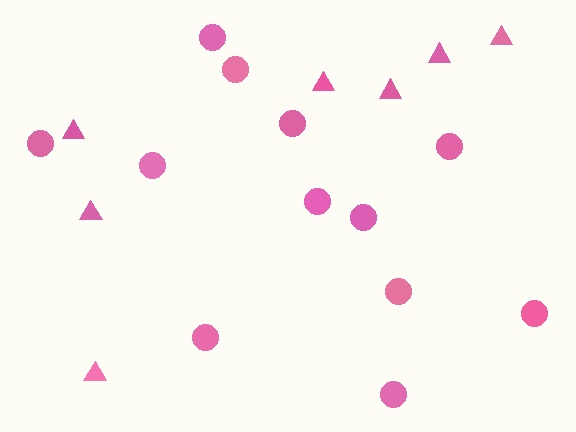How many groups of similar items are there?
There are 2 groups: one group of triangles (7) and one group of circles (12).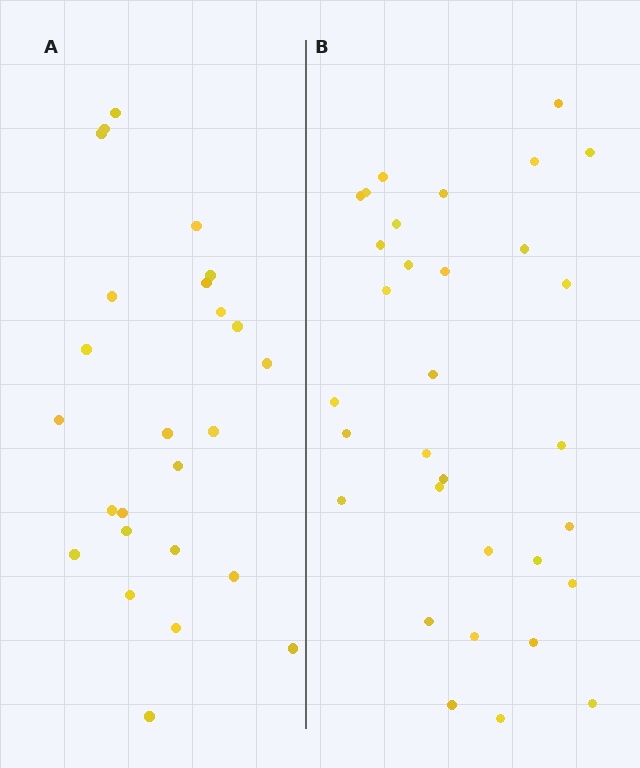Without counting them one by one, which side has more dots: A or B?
Region B (the right region) has more dots.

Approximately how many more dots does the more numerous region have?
Region B has roughly 8 or so more dots than region A.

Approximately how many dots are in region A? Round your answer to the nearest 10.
About 20 dots. (The exact count is 25, which rounds to 20.)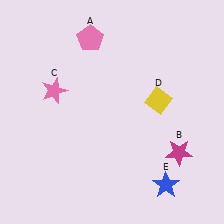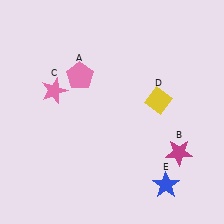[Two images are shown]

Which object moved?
The pink pentagon (A) moved down.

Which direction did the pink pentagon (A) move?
The pink pentagon (A) moved down.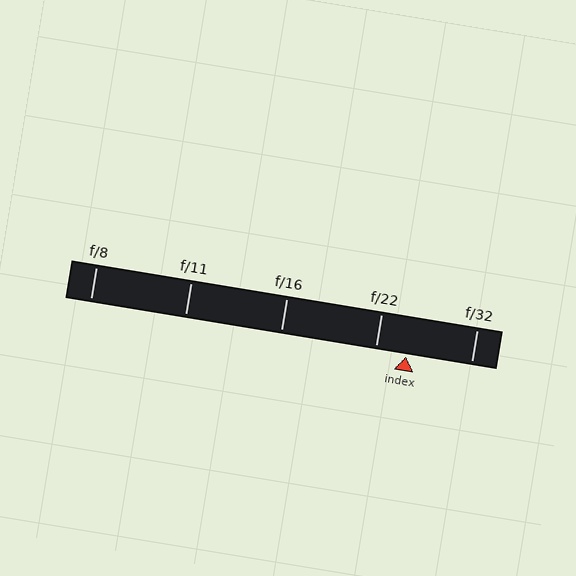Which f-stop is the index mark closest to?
The index mark is closest to f/22.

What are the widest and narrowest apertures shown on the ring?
The widest aperture shown is f/8 and the narrowest is f/32.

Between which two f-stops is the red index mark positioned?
The index mark is between f/22 and f/32.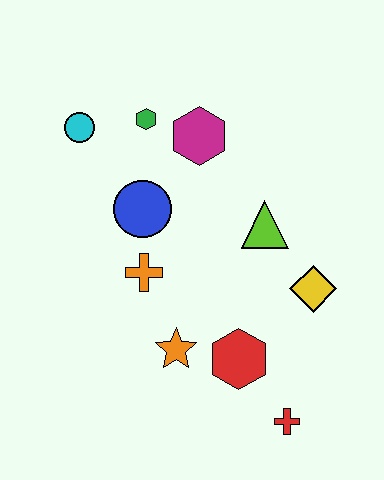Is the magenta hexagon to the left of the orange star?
No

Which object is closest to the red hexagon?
The orange star is closest to the red hexagon.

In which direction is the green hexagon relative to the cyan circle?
The green hexagon is to the right of the cyan circle.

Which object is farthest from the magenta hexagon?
The red cross is farthest from the magenta hexagon.